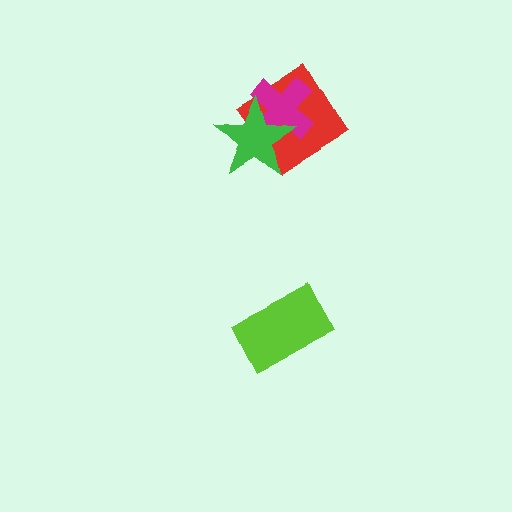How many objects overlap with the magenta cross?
2 objects overlap with the magenta cross.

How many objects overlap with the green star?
2 objects overlap with the green star.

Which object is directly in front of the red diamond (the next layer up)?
The magenta cross is directly in front of the red diamond.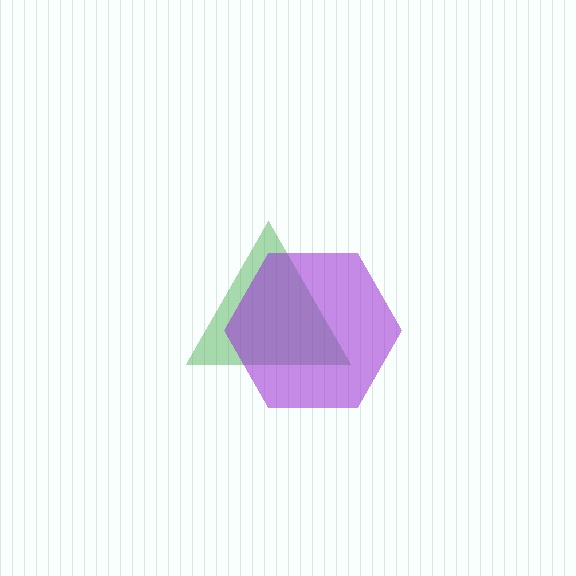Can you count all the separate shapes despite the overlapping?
Yes, there are 2 separate shapes.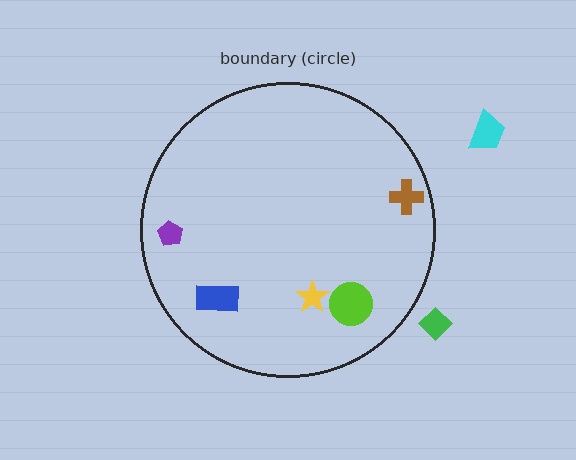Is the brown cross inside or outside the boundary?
Inside.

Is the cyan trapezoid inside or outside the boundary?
Outside.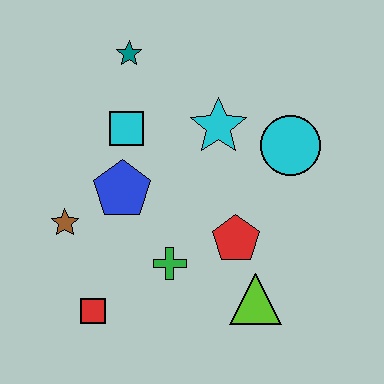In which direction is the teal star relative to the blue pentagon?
The teal star is above the blue pentagon.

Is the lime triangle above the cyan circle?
No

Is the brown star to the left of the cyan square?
Yes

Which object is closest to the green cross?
The red pentagon is closest to the green cross.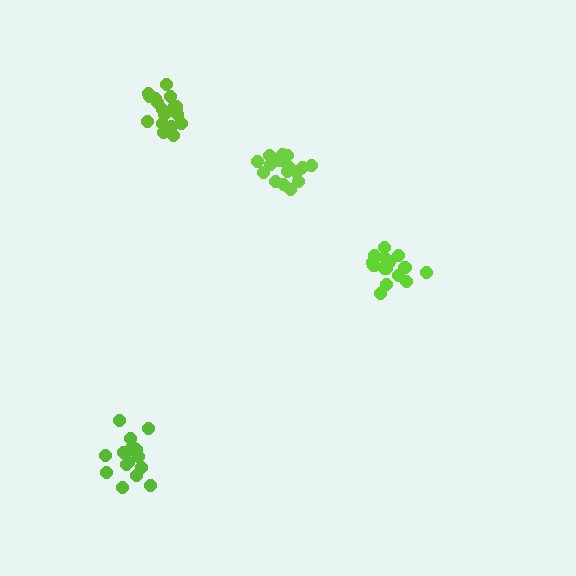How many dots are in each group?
Group 1: 16 dots, Group 2: 19 dots, Group 3: 16 dots, Group 4: 16 dots (67 total).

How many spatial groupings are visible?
There are 4 spatial groupings.